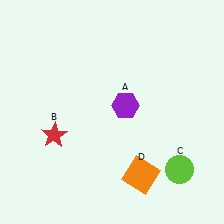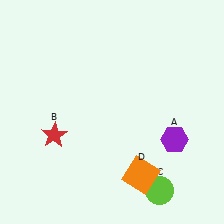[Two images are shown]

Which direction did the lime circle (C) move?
The lime circle (C) moved down.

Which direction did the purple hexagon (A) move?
The purple hexagon (A) moved right.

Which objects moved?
The objects that moved are: the purple hexagon (A), the lime circle (C).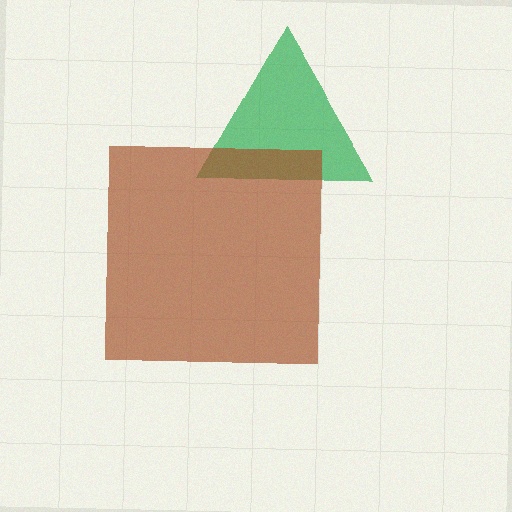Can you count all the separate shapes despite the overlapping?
Yes, there are 2 separate shapes.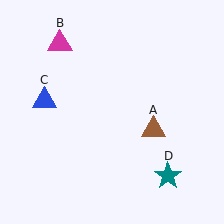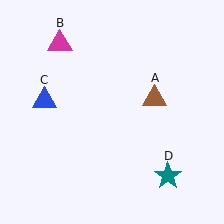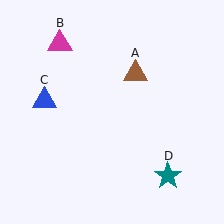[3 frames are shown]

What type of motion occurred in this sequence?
The brown triangle (object A) rotated counterclockwise around the center of the scene.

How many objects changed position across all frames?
1 object changed position: brown triangle (object A).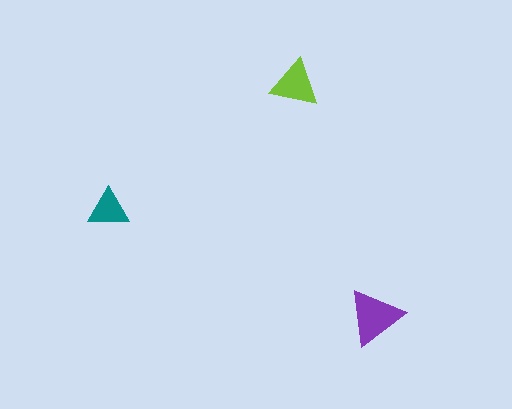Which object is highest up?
The lime triangle is topmost.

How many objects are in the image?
There are 3 objects in the image.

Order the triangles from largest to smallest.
the purple one, the lime one, the teal one.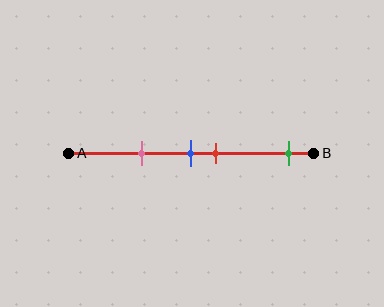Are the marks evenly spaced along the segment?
No, the marks are not evenly spaced.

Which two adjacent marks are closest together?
The blue and red marks are the closest adjacent pair.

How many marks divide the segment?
There are 4 marks dividing the segment.